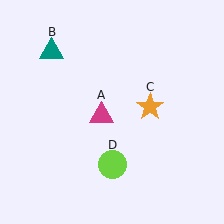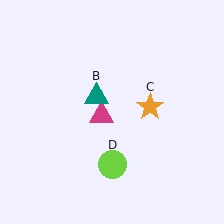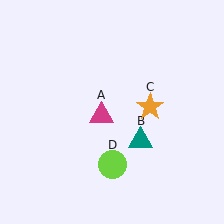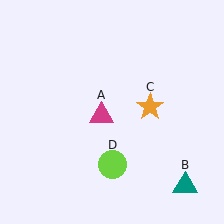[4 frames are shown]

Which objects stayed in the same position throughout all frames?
Magenta triangle (object A) and orange star (object C) and lime circle (object D) remained stationary.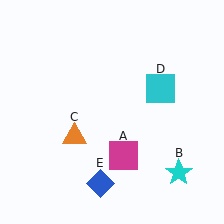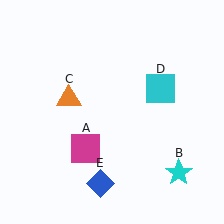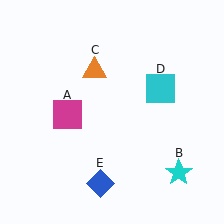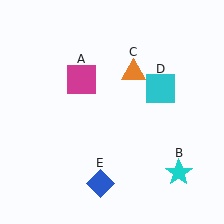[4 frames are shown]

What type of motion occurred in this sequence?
The magenta square (object A), orange triangle (object C) rotated clockwise around the center of the scene.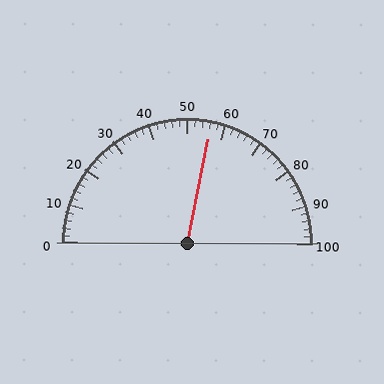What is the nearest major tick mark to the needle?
The nearest major tick mark is 60.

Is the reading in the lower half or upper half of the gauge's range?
The reading is in the upper half of the range (0 to 100).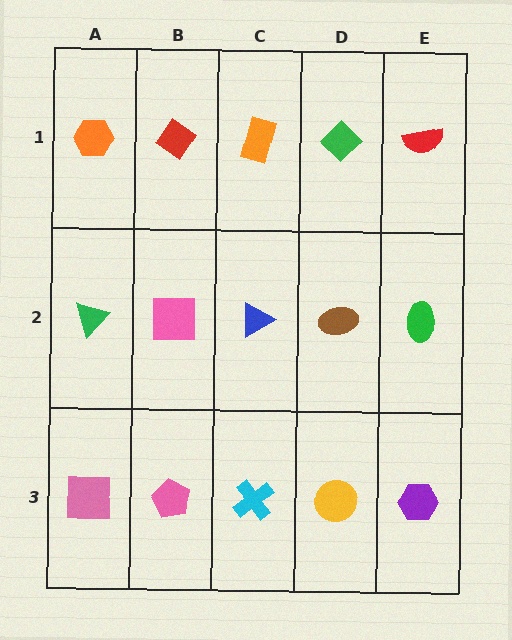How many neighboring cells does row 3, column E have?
2.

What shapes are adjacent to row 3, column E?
A green ellipse (row 2, column E), a yellow circle (row 3, column D).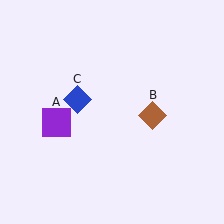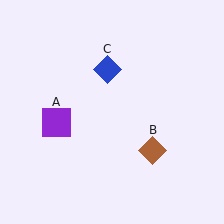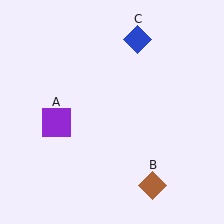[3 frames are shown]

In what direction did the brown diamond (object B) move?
The brown diamond (object B) moved down.